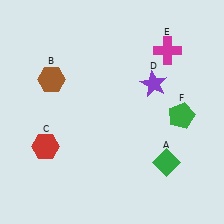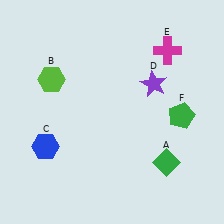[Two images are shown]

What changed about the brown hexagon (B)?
In Image 1, B is brown. In Image 2, it changed to lime.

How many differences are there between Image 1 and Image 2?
There are 2 differences between the two images.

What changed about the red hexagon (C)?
In Image 1, C is red. In Image 2, it changed to blue.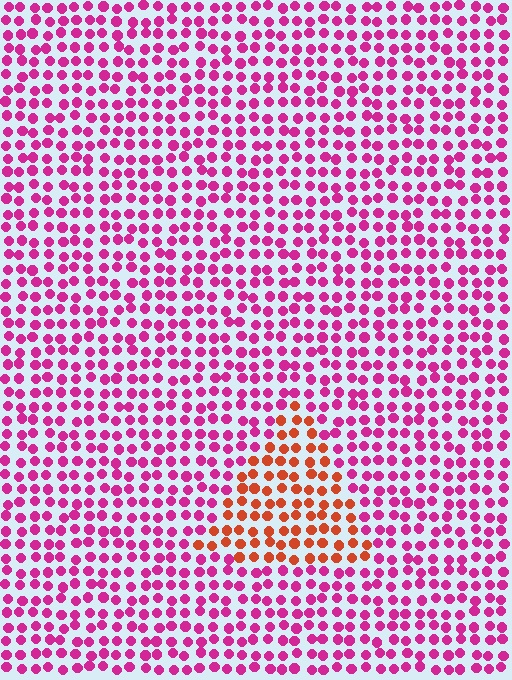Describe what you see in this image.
The image is filled with small magenta elements in a uniform arrangement. A triangle-shaped region is visible where the elements are tinted to a slightly different hue, forming a subtle color boundary.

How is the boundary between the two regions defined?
The boundary is defined purely by a slight shift in hue (about 50 degrees). Spacing, size, and orientation are identical on both sides.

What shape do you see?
I see a triangle.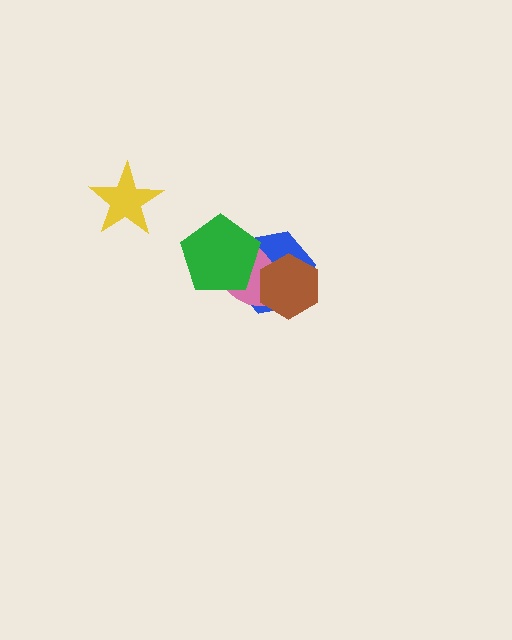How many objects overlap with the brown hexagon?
2 objects overlap with the brown hexagon.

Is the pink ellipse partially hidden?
Yes, it is partially covered by another shape.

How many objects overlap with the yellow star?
0 objects overlap with the yellow star.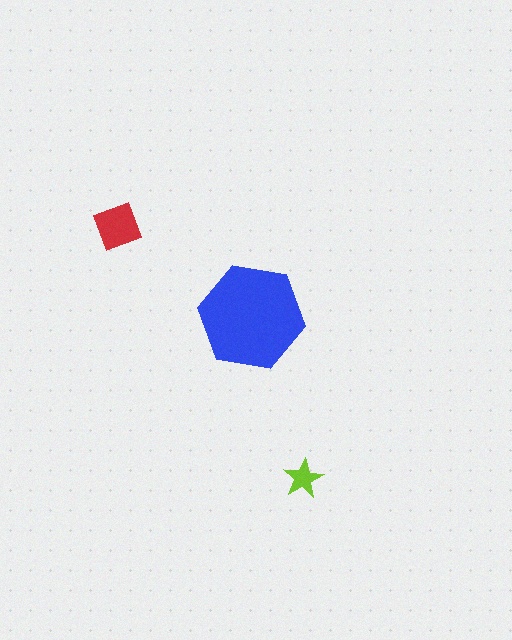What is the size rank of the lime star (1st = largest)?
3rd.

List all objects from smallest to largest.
The lime star, the red diamond, the blue hexagon.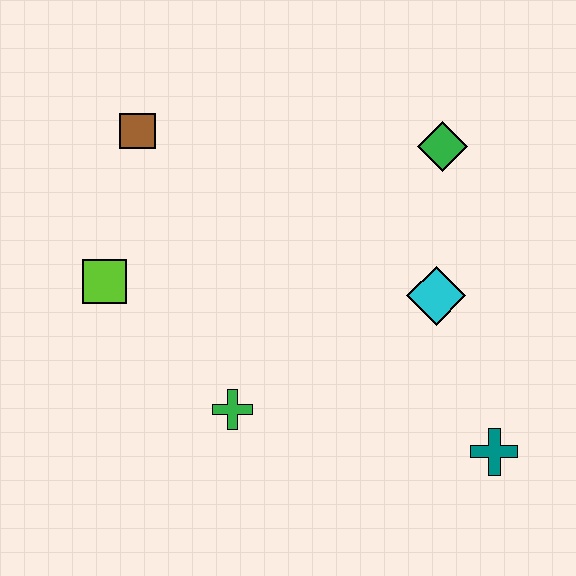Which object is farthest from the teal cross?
The brown square is farthest from the teal cross.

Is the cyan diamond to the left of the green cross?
No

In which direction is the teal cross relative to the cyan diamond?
The teal cross is below the cyan diamond.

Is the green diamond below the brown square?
Yes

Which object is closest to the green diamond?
The cyan diamond is closest to the green diamond.